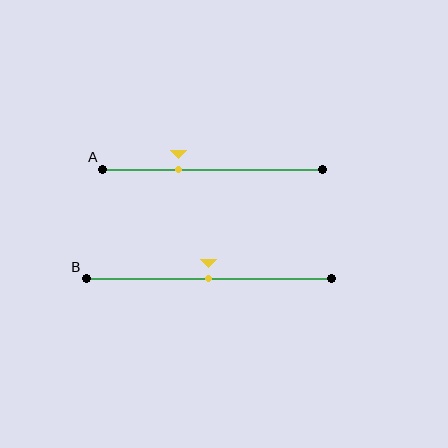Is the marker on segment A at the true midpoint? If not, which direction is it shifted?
No, the marker on segment A is shifted to the left by about 16% of the segment length.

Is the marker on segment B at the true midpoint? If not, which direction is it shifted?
Yes, the marker on segment B is at the true midpoint.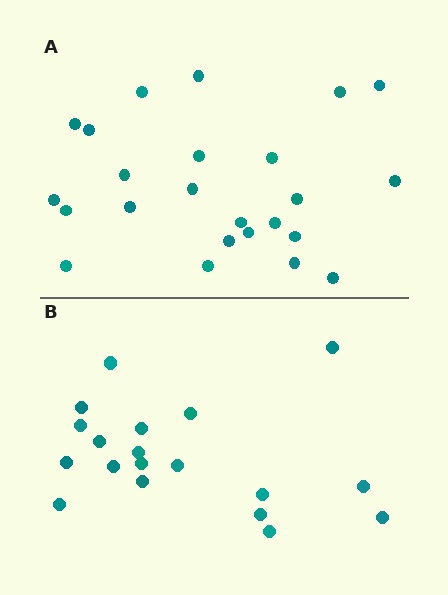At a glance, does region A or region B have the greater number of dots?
Region A (the top region) has more dots.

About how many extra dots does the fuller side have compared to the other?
Region A has about 5 more dots than region B.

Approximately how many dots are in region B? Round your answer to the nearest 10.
About 20 dots. (The exact count is 19, which rounds to 20.)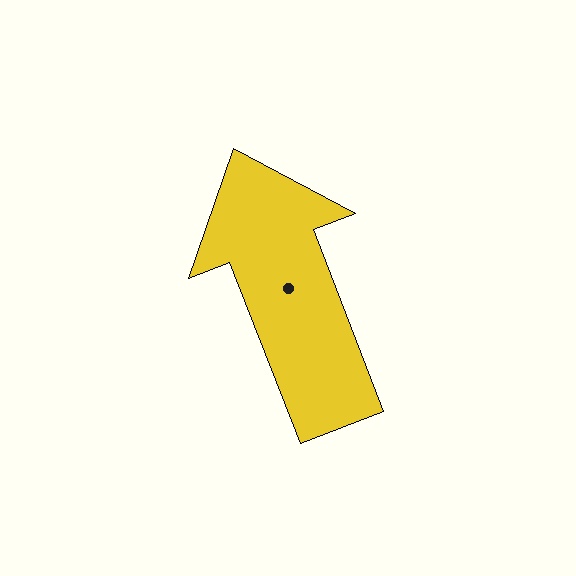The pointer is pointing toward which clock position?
Roughly 11 o'clock.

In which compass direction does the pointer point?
North.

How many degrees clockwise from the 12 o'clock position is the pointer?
Approximately 339 degrees.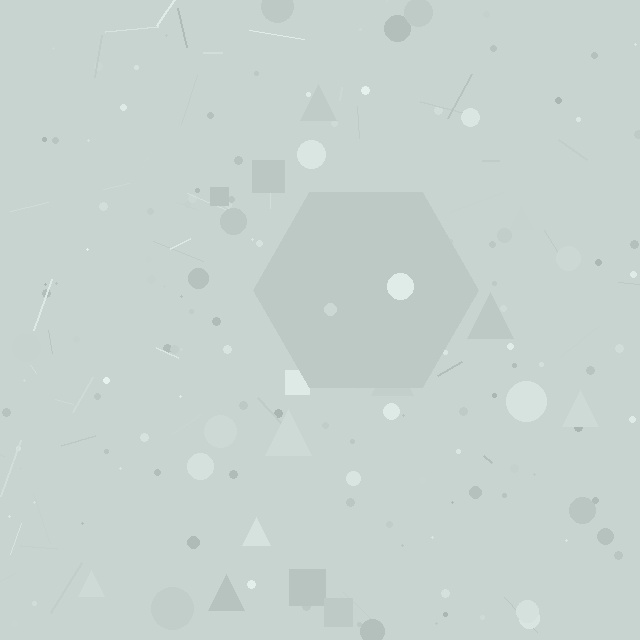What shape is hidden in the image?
A hexagon is hidden in the image.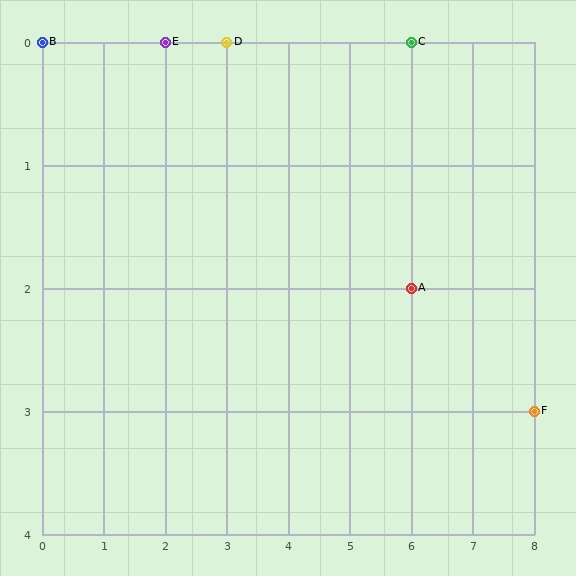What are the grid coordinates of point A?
Point A is at grid coordinates (6, 2).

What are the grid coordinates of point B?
Point B is at grid coordinates (0, 0).